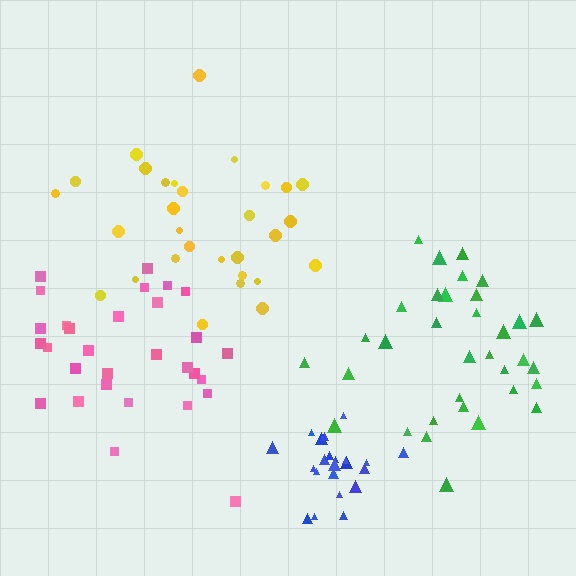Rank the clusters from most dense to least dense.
blue, pink, yellow, green.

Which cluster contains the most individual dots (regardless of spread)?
Green (34).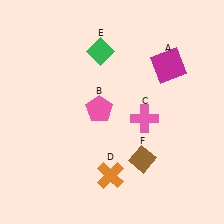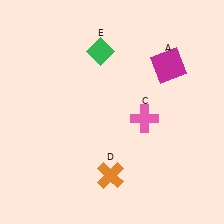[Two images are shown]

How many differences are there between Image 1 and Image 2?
There are 2 differences between the two images.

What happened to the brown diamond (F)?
The brown diamond (F) was removed in Image 2. It was in the bottom-right area of Image 1.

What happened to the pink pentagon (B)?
The pink pentagon (B) was removed in Image 2. It was in the top-left area of Image 1.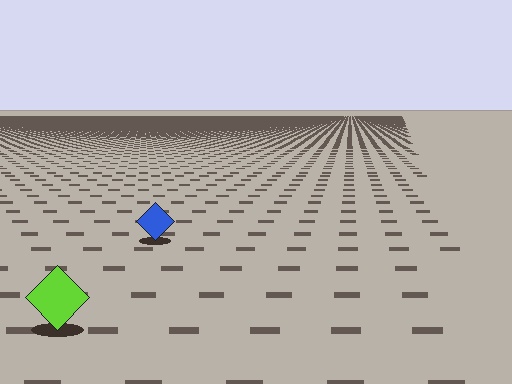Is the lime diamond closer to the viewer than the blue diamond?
Yes. The lime diamond is closer — you can tell from the texture gradient: the ground texture is coarser near it.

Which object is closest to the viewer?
The lime diamond is closest. The texture marks near it are larger and more spread out.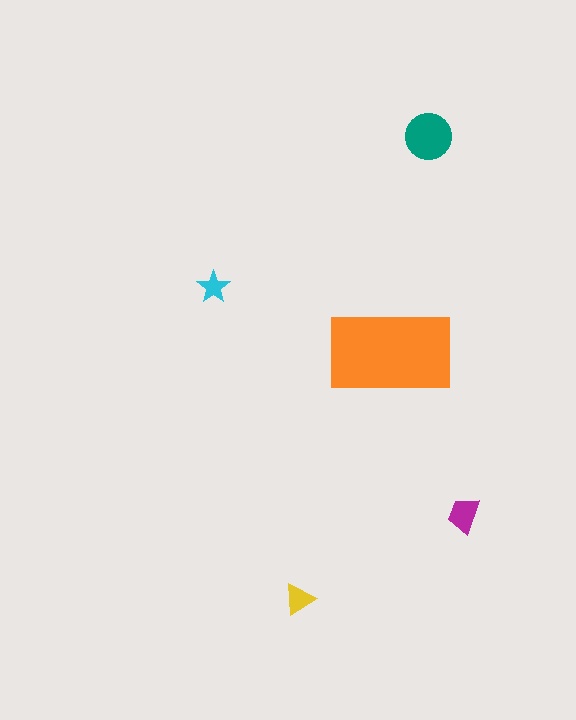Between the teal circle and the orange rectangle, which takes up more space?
The orange rectangle.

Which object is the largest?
The orange rectangle.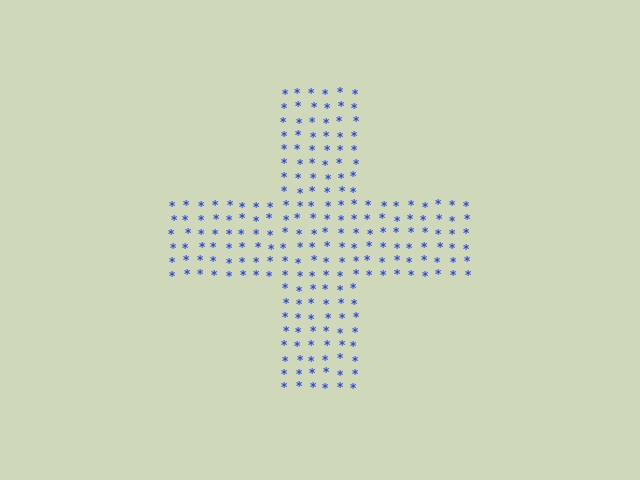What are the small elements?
The small elements are asterisks.